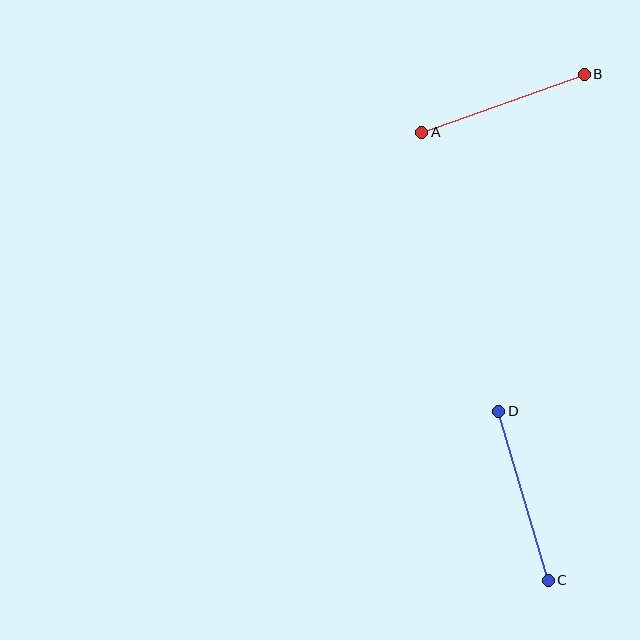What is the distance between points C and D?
The distance is approximately 176 pixels.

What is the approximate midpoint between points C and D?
The midpoint is at approximately (523, 496) pixels.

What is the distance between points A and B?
The distance is approximately 172 pixels.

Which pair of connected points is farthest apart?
Points C and D are farthest apart.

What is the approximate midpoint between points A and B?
The midpoint is at approximately (503, 103) pixels.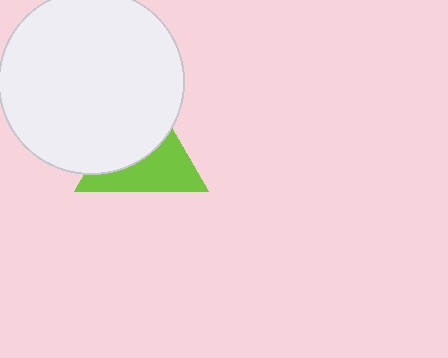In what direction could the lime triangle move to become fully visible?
The lime triangle could move toward the lower-right. That would shift it out from behind the white circle entirely.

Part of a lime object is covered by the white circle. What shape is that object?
It is a triangle.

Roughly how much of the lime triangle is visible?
About half of it is visible (roughly 48%).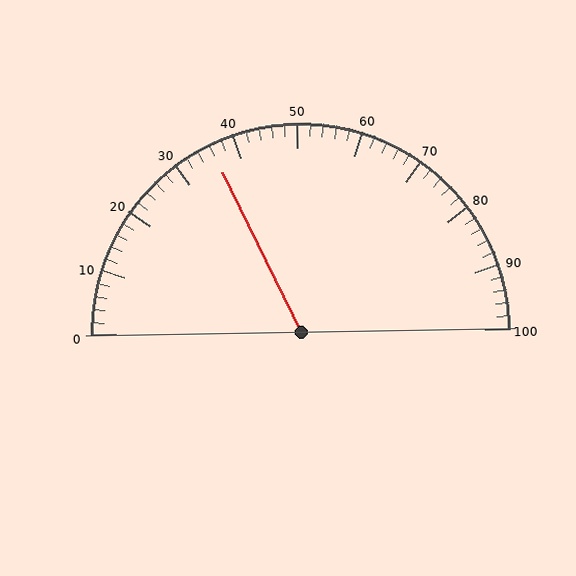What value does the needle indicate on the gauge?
The needle indicates approximately 36.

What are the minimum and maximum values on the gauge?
The gauge ranges from 0 to 100.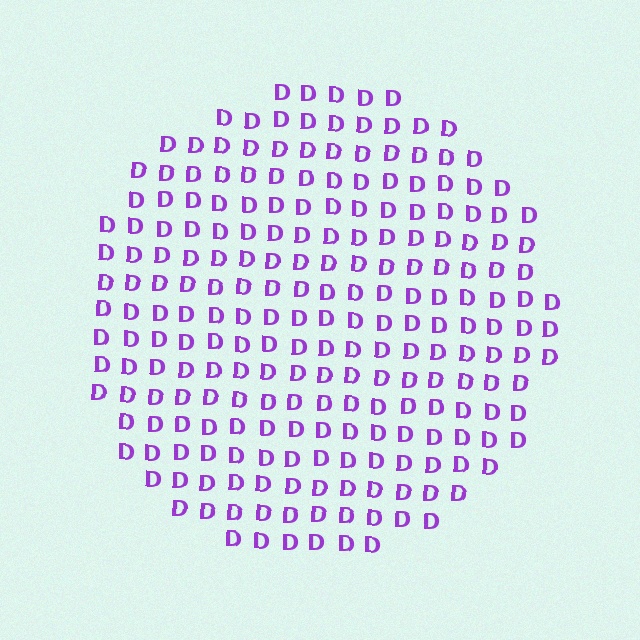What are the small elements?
The small elements are letter D's.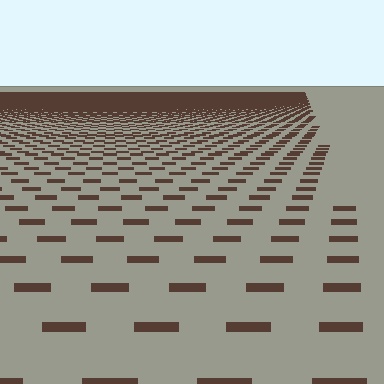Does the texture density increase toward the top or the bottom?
Density increases toward the top.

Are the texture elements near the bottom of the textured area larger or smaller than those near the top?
Larger. Near the bottom, elements are closer to the viewer and appear at a bigger on-screen size.